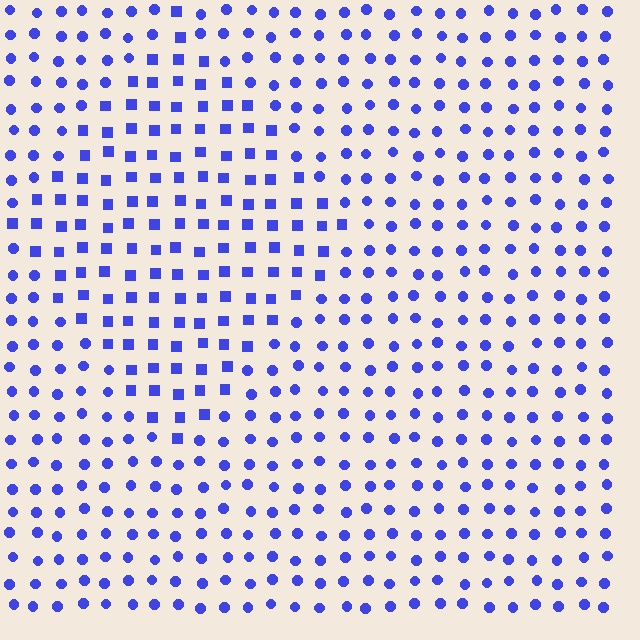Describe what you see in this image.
The image is filled with small blue elements arranged in a uniform grid. A diamond-shaped region contains squares, while the surrounding area contains circles. The boundary is defined purely by the change in element shape.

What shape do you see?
I see a diamond.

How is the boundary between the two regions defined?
The boundary is defined by a change in element shape: squares inside vs. circles outside. All elements share the same color and spacing.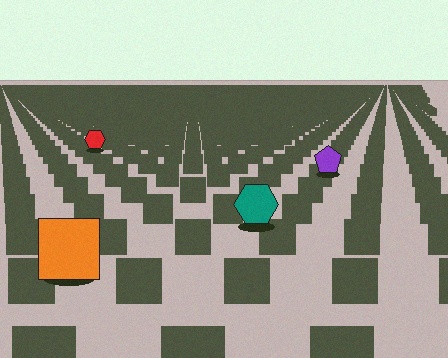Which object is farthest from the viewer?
The red hexagon is farthest from the viewer. It appears smaller and the ground texture around it is denser.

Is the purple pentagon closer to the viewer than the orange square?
No. The orange square is closer — you can tell from the texture gradient: the ground texture is coarser near it.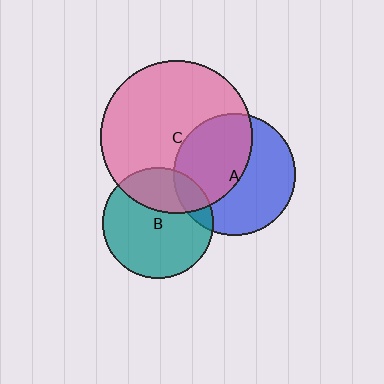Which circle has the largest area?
Circle C (pink).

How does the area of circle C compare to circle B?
Approximately 1.9 times.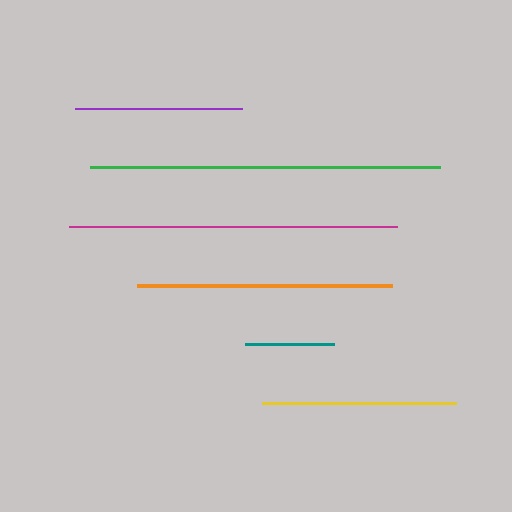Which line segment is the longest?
The green line is the longest at approximately 350 pixels.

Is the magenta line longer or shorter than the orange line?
The magenta line is longer than the orange line.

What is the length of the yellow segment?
The yellow segment is approximately 194 pixels long.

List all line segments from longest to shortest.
From longest to shortest: green, magenta, orange, yellow, purple, teal.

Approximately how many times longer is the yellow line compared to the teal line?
The yellow line is approximately 2.2 times the length of the teal line.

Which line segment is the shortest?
The teal line is the shortest at approximately 90 pixels.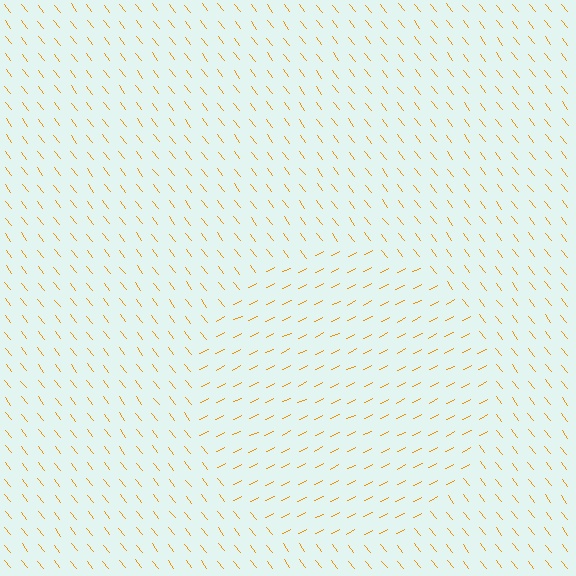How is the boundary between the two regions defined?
The boundary is defined purely by a change in line orientation (approximately 79 degrees difference). All lines are the same color and thickness.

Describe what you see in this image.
The image is filled with small orange line segments. A circle region in the image has lines oriented differently from the surrounding lines, creating a visible texture boundary.